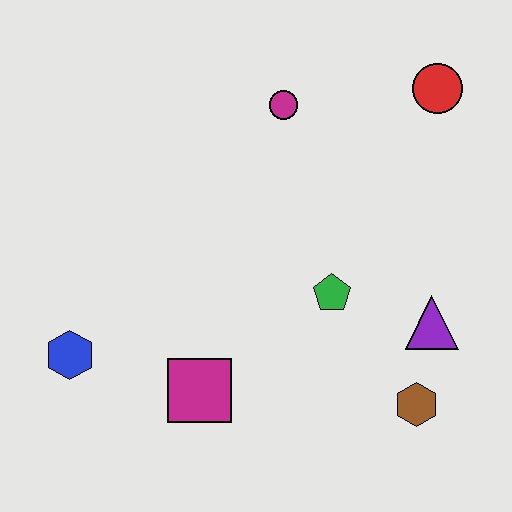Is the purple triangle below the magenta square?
No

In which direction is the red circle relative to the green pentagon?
The red circle is above the green pentagon.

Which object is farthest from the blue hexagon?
The red circle is farthest from the blue hexagon.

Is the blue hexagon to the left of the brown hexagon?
Yes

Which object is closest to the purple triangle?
The brown hexagon is closest to the purple triangle.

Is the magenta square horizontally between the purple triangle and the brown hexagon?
No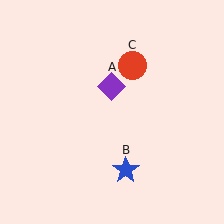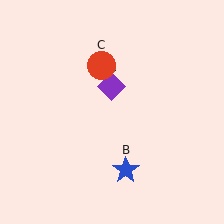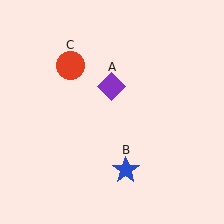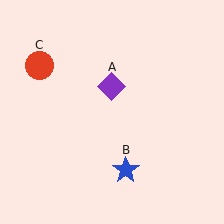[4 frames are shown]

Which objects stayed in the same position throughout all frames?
Purple diamond (object A) and blue star (object B) remained stationary.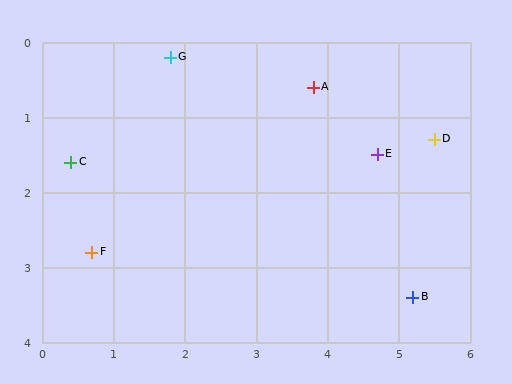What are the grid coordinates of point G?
Point G is at approximately (1.8, 0.2).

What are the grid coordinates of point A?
Point A is at approximately (3.8, 0.6).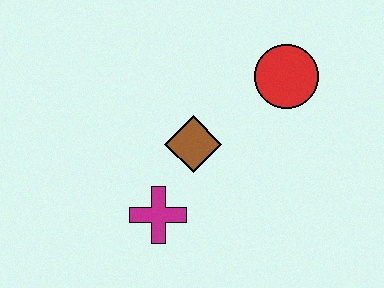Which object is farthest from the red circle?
The magenta cross is farthest from the red circle.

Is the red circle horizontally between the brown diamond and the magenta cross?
No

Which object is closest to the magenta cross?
The brown diamond is closest to the magenta cross.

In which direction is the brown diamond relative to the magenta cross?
The brown diamond is above the magenta cross.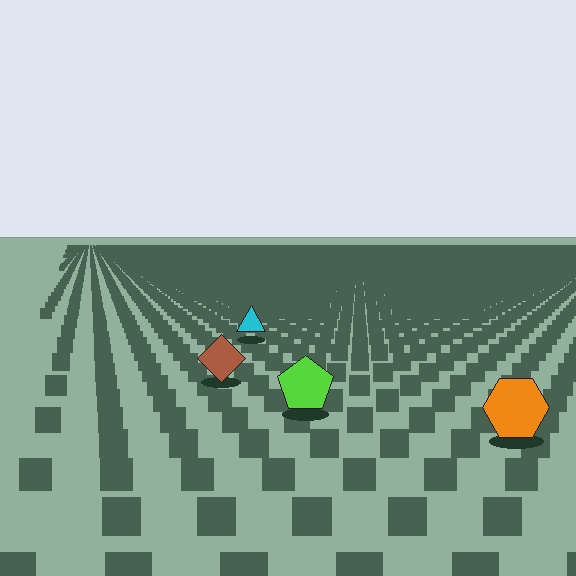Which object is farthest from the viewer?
The cyan triangle is farthest from the viewer. It appears smaller and the ground texture around it is denser.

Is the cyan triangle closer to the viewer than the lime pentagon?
No. The lime pentagon is closer — you can tell from the texture gradient: the ground texture is coarser near it.